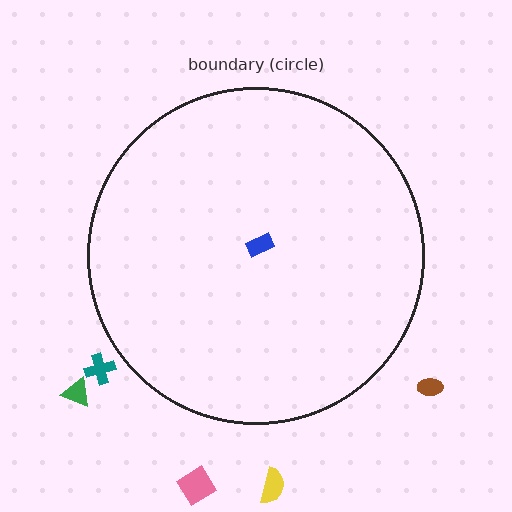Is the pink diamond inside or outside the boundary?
Outside.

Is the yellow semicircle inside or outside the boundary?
Outside.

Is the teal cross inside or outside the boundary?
Outside.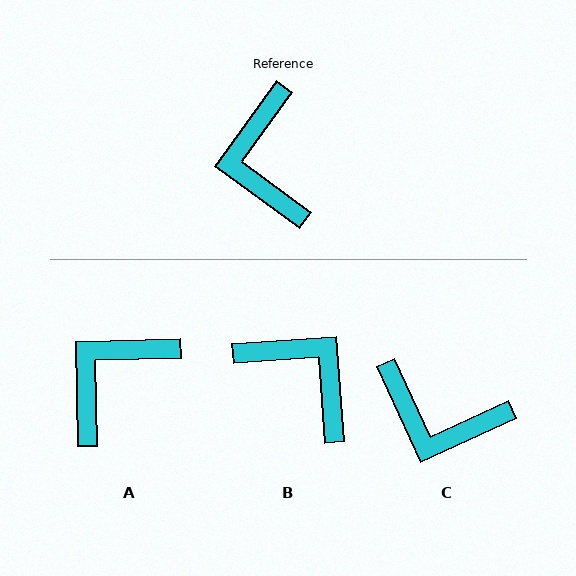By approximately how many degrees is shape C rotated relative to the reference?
Approximately 61 degrees counter-clockwise.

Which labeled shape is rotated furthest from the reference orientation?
B, about 140 degrees away.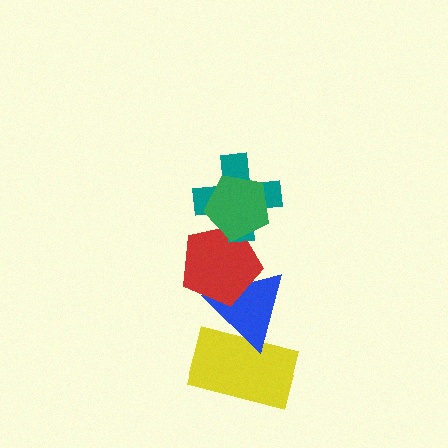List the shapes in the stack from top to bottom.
From top to bottom: the green pentagon, the teal cross, the red pentagon, the blue triangle, the yellow rectangle.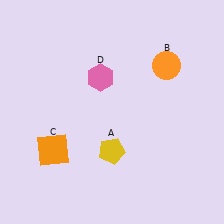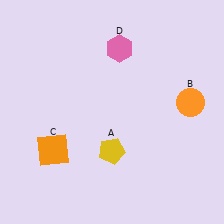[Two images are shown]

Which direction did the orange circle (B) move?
The orange circle (B) moved down.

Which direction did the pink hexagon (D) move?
The pink hexagon (D) moved up.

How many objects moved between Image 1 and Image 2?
2 objects moved between the two images.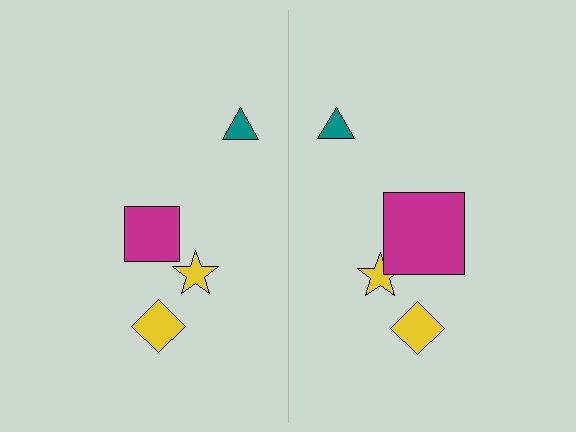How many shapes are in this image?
There are 8 shapes in this image.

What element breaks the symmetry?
The magenta square on the right side has a different size than its mirror counterpart.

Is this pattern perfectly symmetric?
No, the pattern is not perfectly symmetric. The magenta square on the right side has a different size than its mirror counterpart.